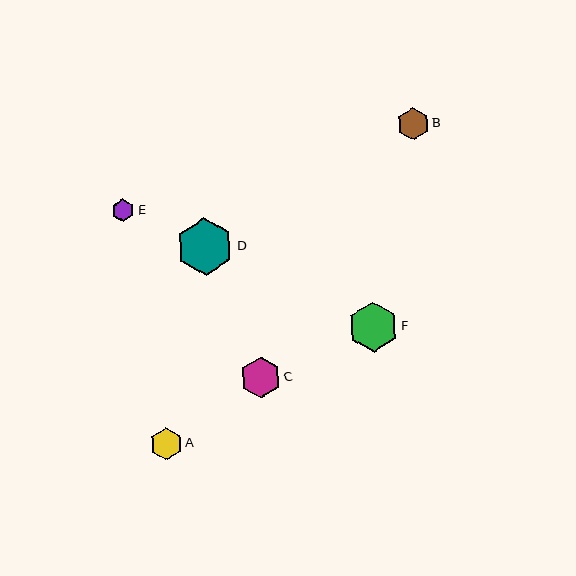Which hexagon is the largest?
Hexagon D is the largest with a size of approximately 57 pixels.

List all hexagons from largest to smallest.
From largest to smallest: D, F, C, A, B, E.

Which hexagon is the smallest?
Hexagon E is the smallest with a size of approximately 22 pixels.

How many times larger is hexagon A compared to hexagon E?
Hexagon A is approximately 1.4 times the size of hexagon E.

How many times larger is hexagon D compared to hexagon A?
Hexagon D is approximately 1.8 times the size of hexagon A.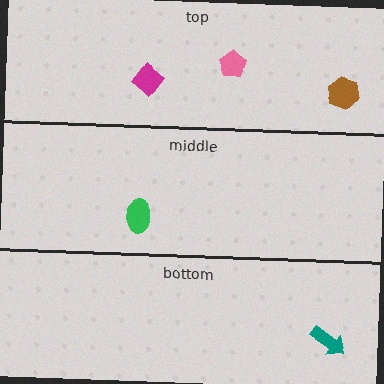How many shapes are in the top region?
3.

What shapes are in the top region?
The brown hexagon, the magenta diamond, the pink pentagon.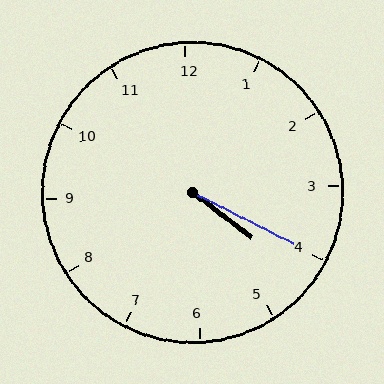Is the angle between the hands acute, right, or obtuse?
It is acute.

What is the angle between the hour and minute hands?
Approximately 10 degrees.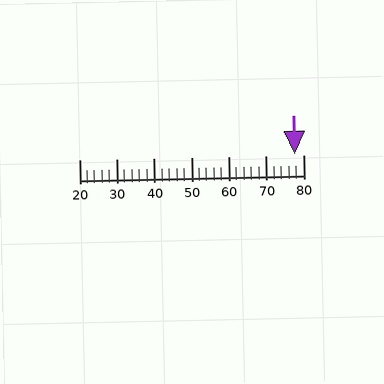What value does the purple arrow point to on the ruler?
The purple arrow points to approximately 78.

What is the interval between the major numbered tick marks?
The major tick marks are spaced 10 units apart.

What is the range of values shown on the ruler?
The ruler shows values from 20 to 80.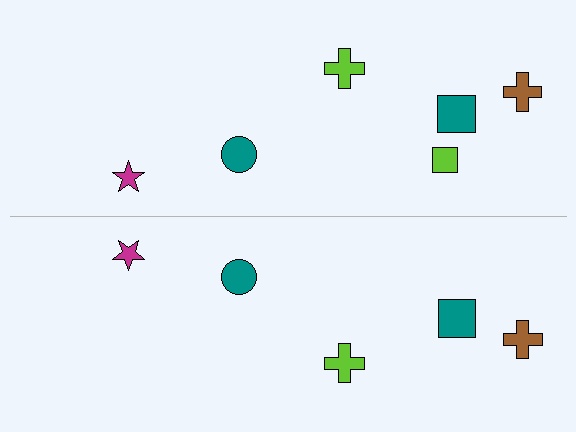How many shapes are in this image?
There are 11 shapes in this image.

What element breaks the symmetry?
A lime square is missing from the bottom side.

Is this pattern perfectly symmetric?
No, the pattern is not perfectly symmetric. A lime square is missing from the bottom side.